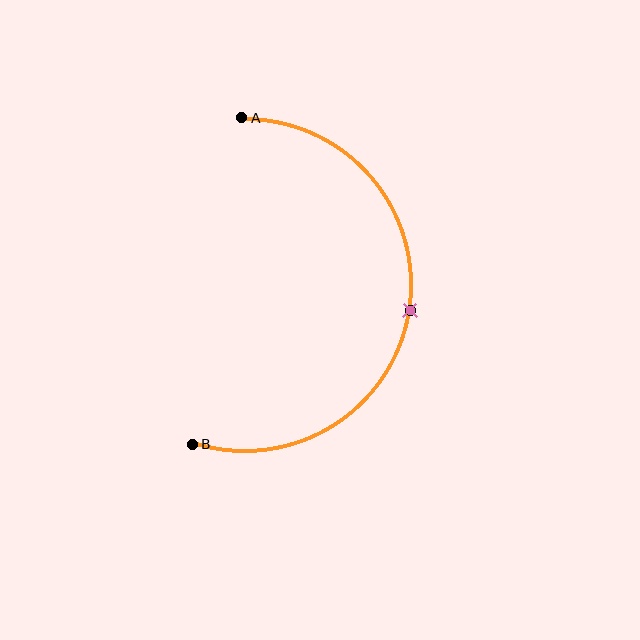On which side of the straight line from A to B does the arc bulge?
The arc bulges to the right of the straight line connecting A and B.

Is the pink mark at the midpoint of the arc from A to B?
Yes. The pink mark lies on the arc at equal arc-length from both A and B — it is the arc midpoint.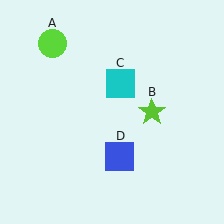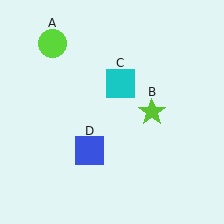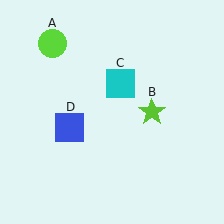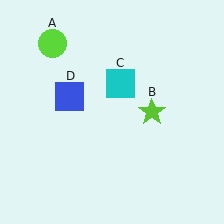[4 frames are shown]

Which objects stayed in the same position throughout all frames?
Lime circle (object A) and lime star (object B) and cyan square (object C) remained stationary.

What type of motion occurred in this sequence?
The blue square (object D) rotated clockwise around the center of the scene.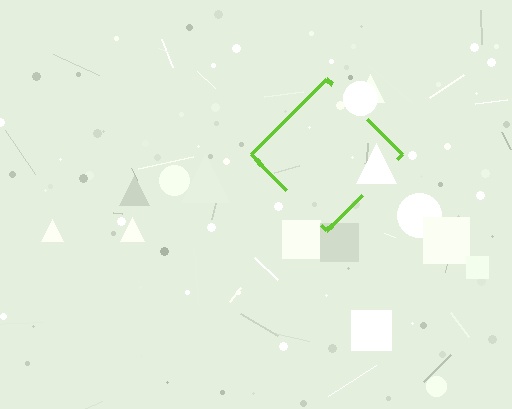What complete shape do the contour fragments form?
The contour fragments form a diamond.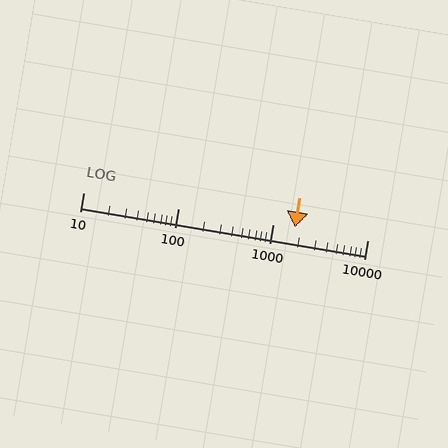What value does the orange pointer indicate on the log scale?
The pointer indicates approximately 1700.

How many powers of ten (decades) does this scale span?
The scale spans 3 decades, from 10 to 10000.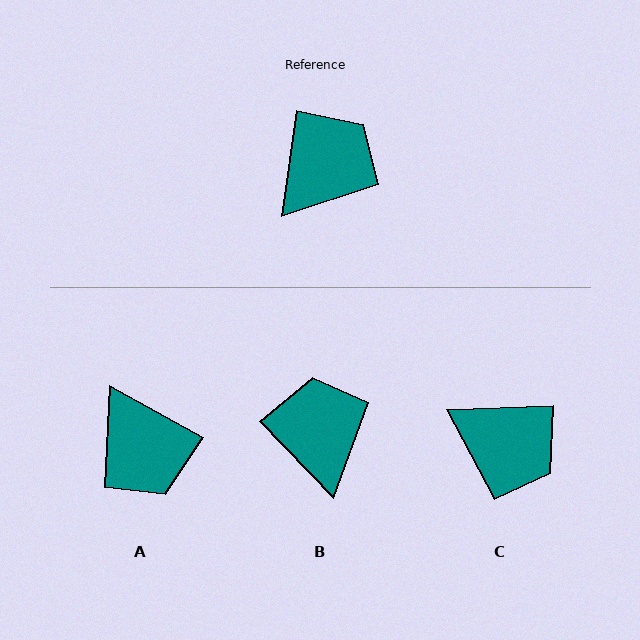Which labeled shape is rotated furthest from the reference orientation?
A, about 111 degrees away.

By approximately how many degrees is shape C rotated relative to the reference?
Approximately 80 degrees clockwise.